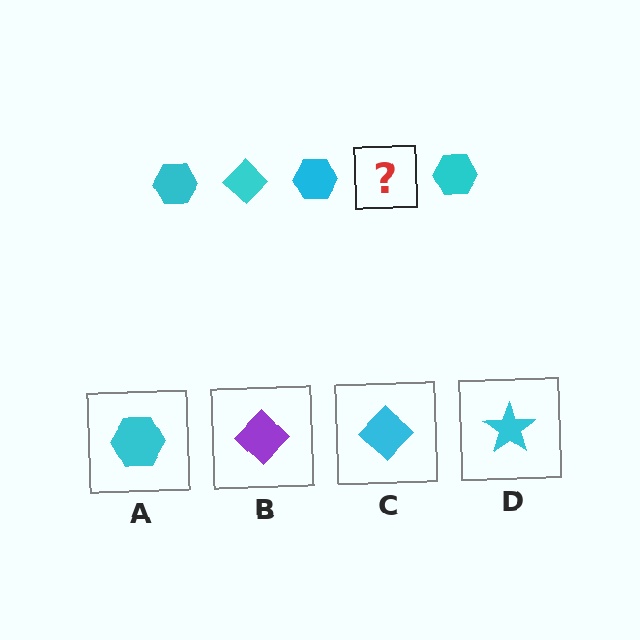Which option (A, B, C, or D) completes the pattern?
C.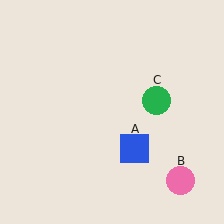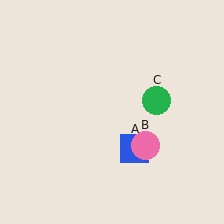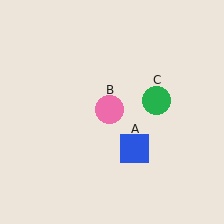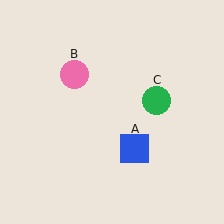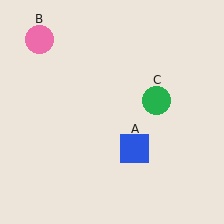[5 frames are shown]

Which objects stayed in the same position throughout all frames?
Blue square (object A) and green circle (object C) remained stationary.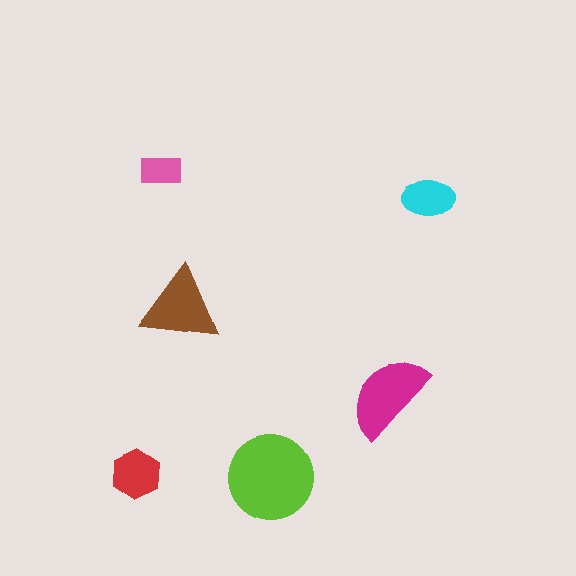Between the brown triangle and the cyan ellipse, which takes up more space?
The brown triangle.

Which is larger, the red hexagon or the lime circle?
The lime circle.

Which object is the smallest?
The pink rectangle.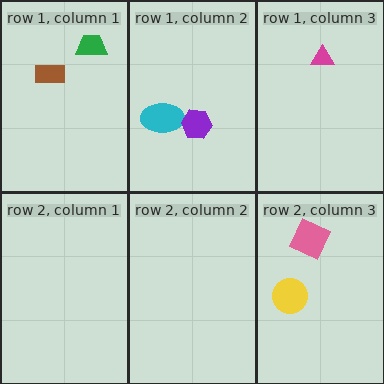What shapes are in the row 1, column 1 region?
The green trapezoid, the brown rectangle.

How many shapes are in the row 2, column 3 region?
2.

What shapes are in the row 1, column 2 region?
The cyan ellipse, the purple hexagon.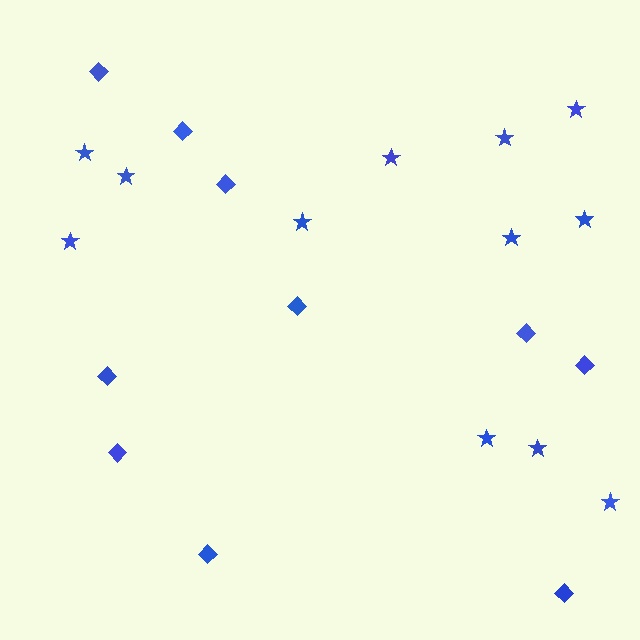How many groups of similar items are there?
There are 2 groups: one group of stars (12) and one group of diamonds (10).